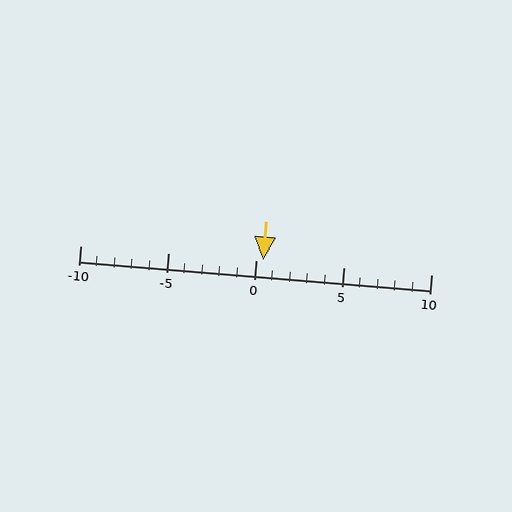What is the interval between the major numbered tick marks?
The major tick marks are spaced 5 units apart.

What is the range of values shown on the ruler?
The ruler shows values from -10 to 10.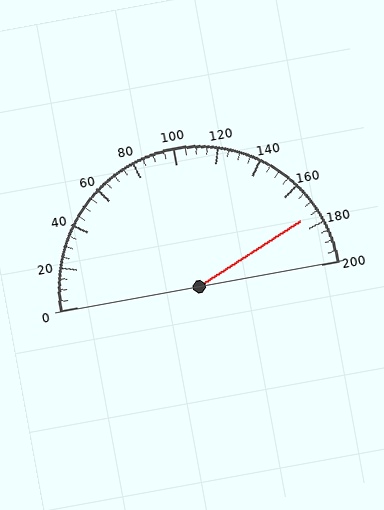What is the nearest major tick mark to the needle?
The nearest major tick mark is 180.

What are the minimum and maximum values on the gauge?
The gauge ranges from 0 to 200.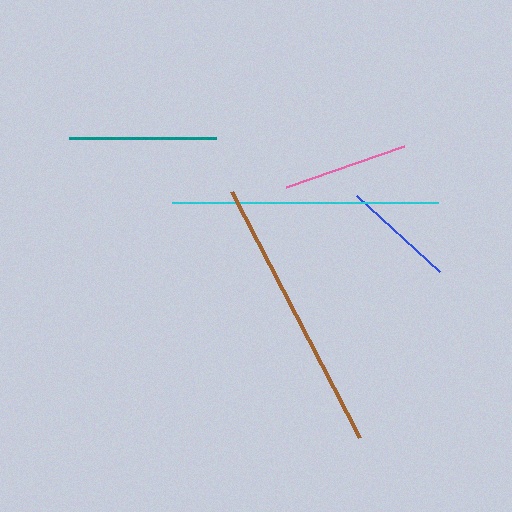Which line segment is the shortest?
The blue line is the shortest at approximately 113 pixels.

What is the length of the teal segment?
The teal segment is approximately 147 pixels long.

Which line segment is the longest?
The brown line is the longest at approximately 277 pixels.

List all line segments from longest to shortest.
From longest to shortest: brown, cyan, teal, pink, blue.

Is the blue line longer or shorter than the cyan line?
The cyan line is longer than the blue line.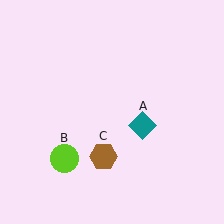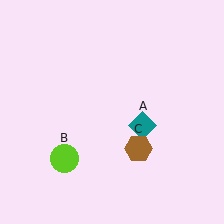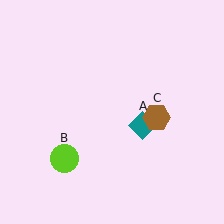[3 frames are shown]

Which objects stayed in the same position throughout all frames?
Teal diamond (object A) and lime circle (object B) remained stationary.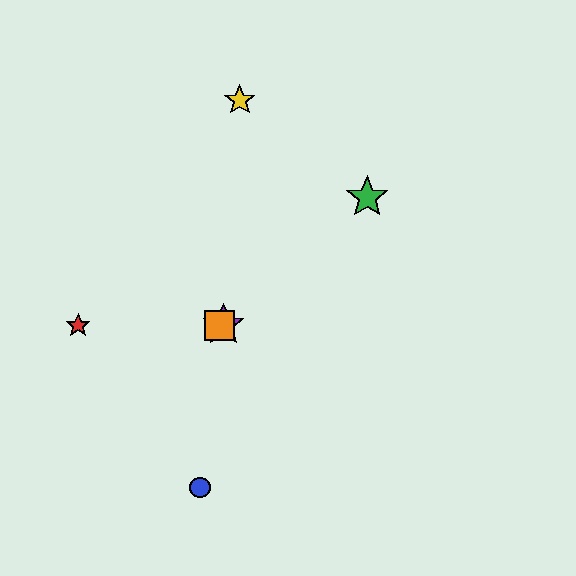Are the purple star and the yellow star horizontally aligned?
No, the purple star is at y≈325 and the yellow star is at y≈100.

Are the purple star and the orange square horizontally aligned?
Yes, both are at y≈325.